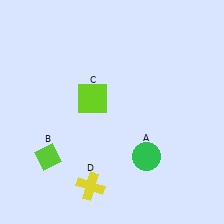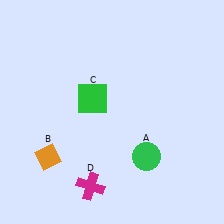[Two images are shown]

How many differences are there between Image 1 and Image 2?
There are 3 differences between the two images.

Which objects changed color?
B changed from lime to orange. C changed from lime to green. D changed from yellow to magenta.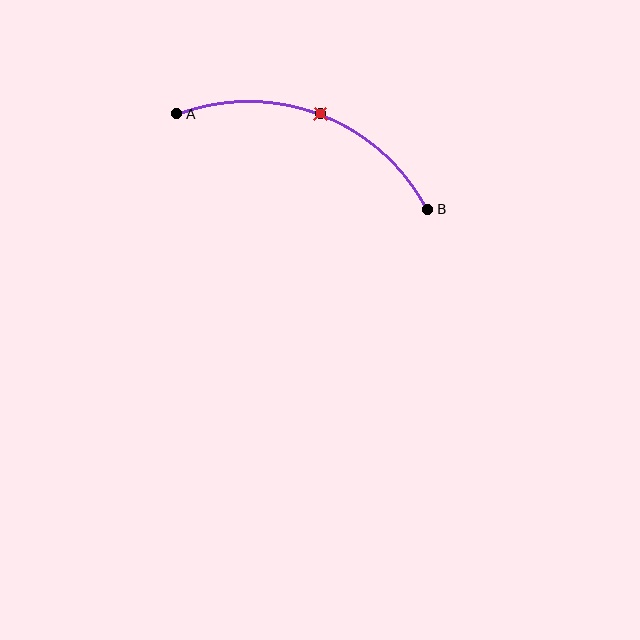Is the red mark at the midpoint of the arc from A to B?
Yes. The red mark lies on the arc at equal arc-length from both A and B — it is the arc midpoint.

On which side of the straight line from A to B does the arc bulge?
The arc bulges above the straight line connecting A and B.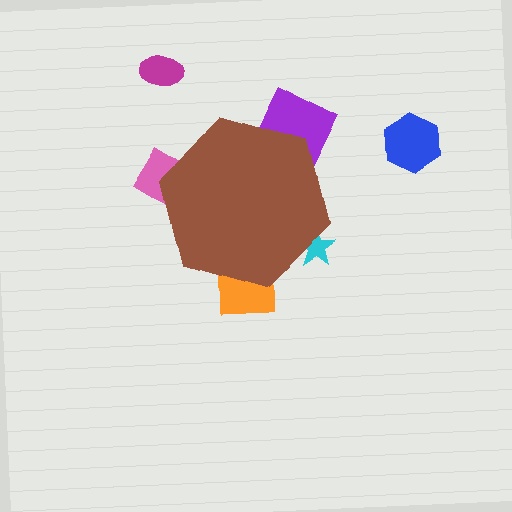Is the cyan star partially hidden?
Yes, the cyan star is partially hidden behind the brown hexagon.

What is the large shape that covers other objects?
A brown hexagon.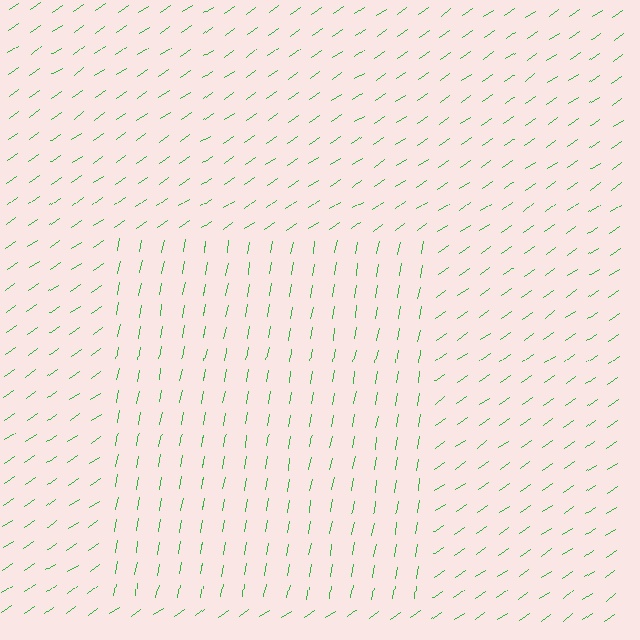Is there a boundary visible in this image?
Yes, there is a texture boundary formed by a change in line orientation.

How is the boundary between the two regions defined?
The boundary is defined purely by a change in line orientation (approximately 45 degrees difference). All lines are the same color and thickness.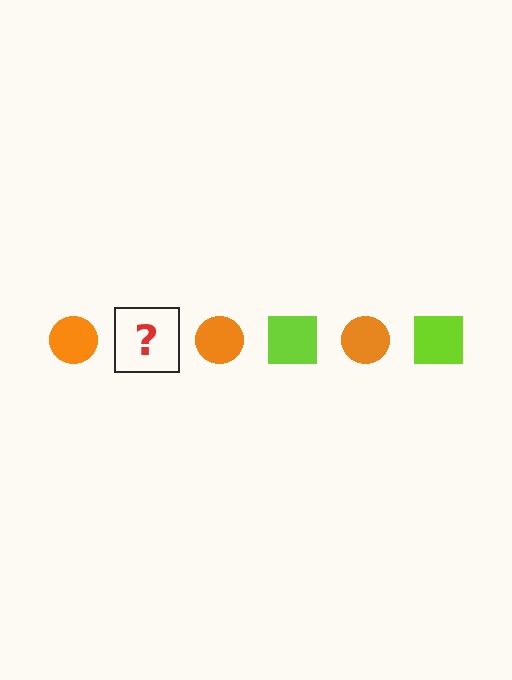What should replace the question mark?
The question mark should be replaced with a lime square.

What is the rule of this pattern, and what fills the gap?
The rule is that the pattern alternates between orange circle and lime square. The gap should be filled with a lime square.